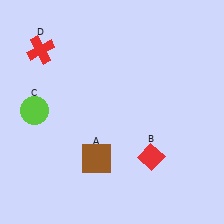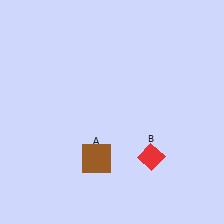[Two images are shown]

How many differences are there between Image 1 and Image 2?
There are 2 differences between the two images.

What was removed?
The lime circle (C), the red cross (D) were removed in Image 2.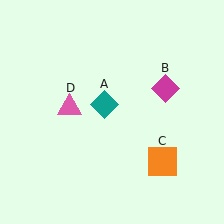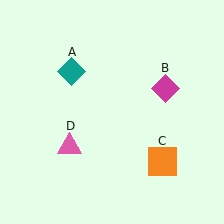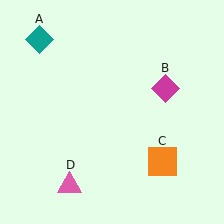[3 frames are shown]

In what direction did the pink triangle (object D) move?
The pink triangle (object D) moved down.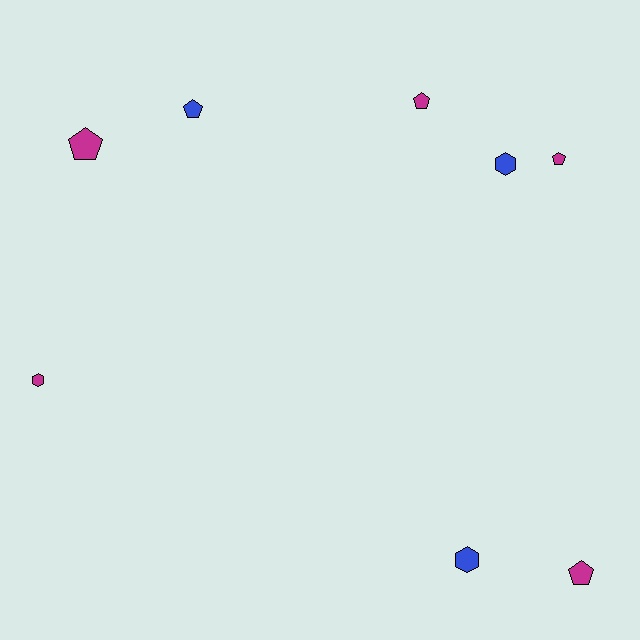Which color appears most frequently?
Magenta, with 5 objects.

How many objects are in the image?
There are 8 objects.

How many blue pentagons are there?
There is 1 blue pentagon.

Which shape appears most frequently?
Pentagon, with 5 objects.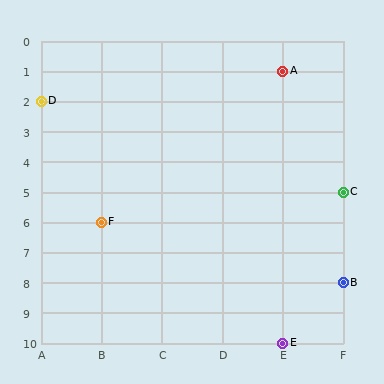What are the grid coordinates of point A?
Point A is at grid coordinates (E, 1).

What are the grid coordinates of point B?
Point B is at grid coordinates (F, 8).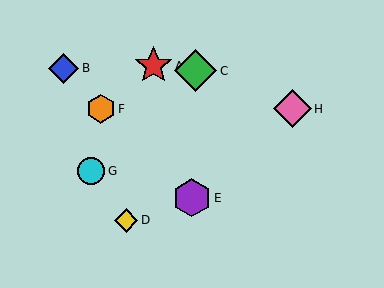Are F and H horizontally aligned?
Yes, both are at y≈109.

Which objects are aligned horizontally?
Objects F, H are aligned horizontally.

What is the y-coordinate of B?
Object B is at y≈68.